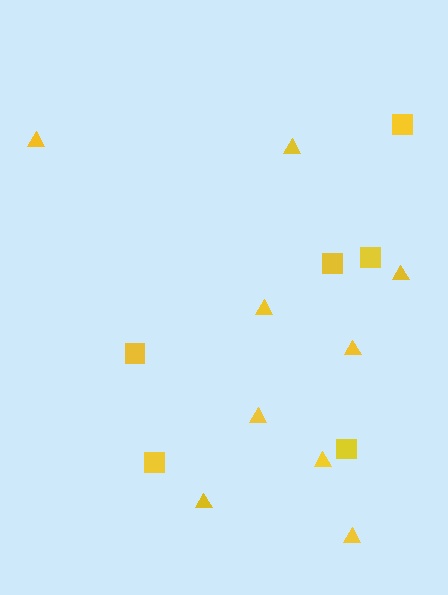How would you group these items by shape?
There are 2 groups: one group of triangles (9) and one group of squares (6).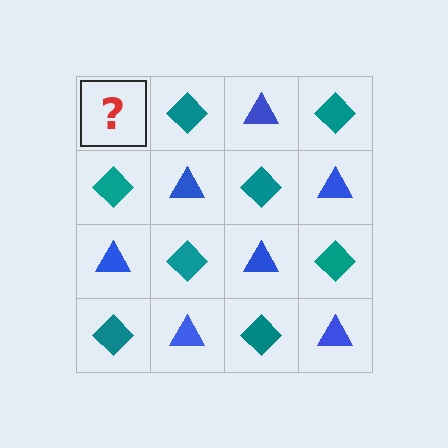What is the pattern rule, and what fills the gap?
The rule is that it alternates blue triangle and teal diamond in a checkerboard pattern. The gap should be filled with a blue triangle.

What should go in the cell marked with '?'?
The missing cell should contain a blue triangle.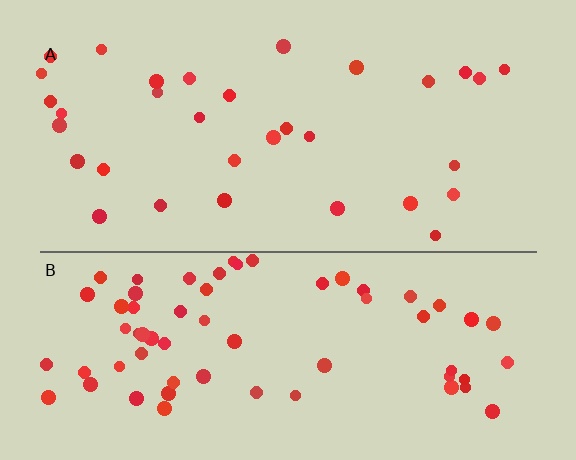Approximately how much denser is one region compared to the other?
Approximately 2.0× — region B over region A.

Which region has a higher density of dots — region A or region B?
B (the bottom).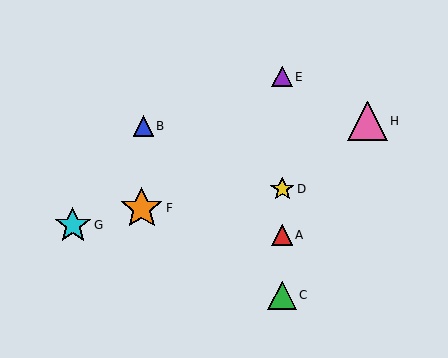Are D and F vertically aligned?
No, D is at x≈282 and F is at x≈142.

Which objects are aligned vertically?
Objects A, C, D, E are aligned vertically.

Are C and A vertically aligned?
Yes, both are at x≈282.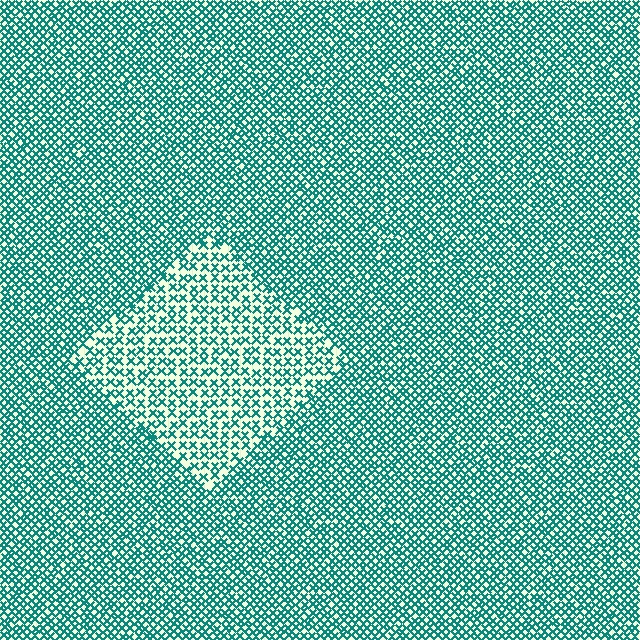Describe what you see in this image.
The image contains small teal elements arranged at two different densities. A diamond-shaped region is visible where the elements are less densely packed than the surrounding area.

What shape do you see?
I see a diamond.